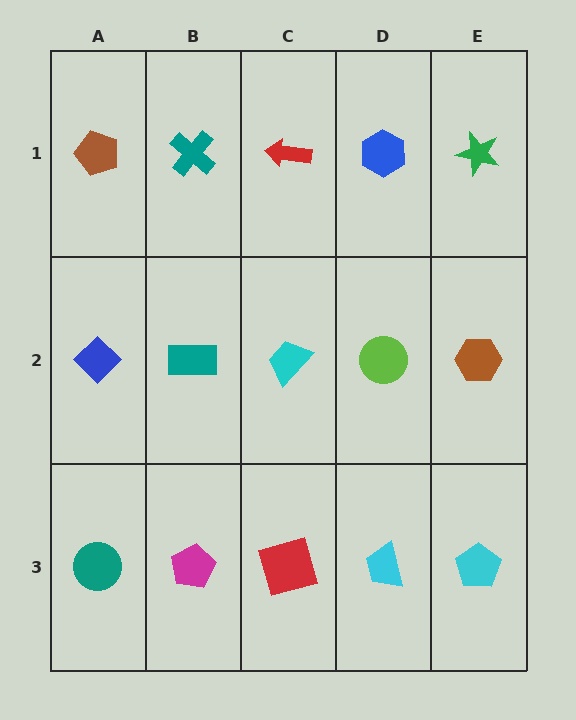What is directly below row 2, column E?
A cyan pentagon.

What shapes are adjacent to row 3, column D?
A lime circle (row 2, column D), a red square (row 3, column C), a cyan pentagon (row 3, column E).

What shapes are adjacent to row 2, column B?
A teal cross (row 1, column B), a magenta pentagon (row 3, column B), a blue diamond (row 2, column A), a cyan trapezoid (row 2, column C).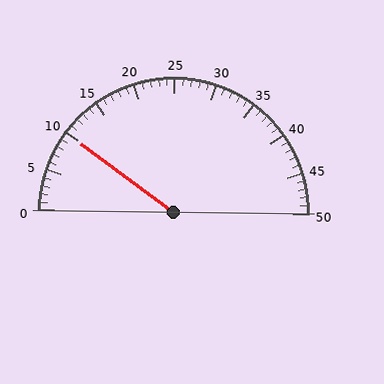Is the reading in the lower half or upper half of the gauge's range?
The reading is in the lower half of the range (0 to 50).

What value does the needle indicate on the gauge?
The needle indicates approximately 10.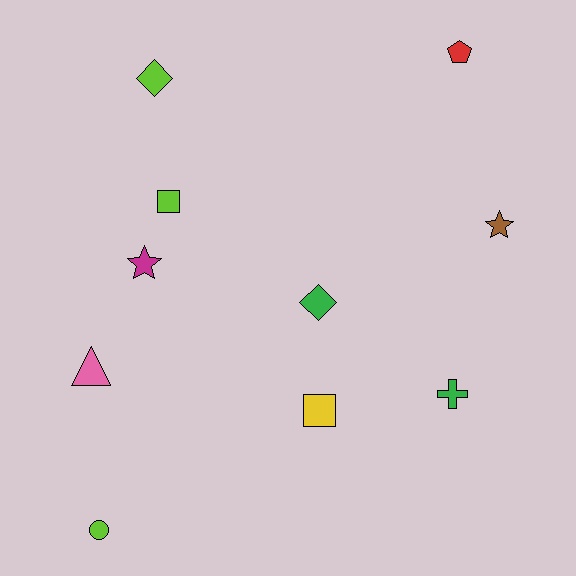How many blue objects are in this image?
There are no blue objects.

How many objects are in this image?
There are 10 objects.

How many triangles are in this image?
There is 1 triangle.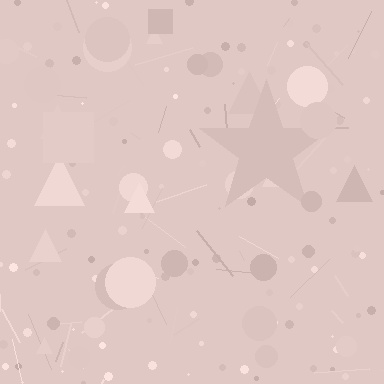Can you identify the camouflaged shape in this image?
The camouflaged shape is a star.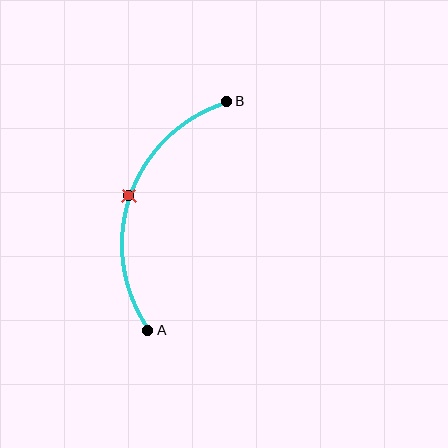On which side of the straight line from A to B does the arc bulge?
The arc bulges to the left of the straight line connecting A and B.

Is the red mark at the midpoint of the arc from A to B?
Yes. The red mark lies on the arc at equal arc-length from both A and B — it is the arc midpoint.